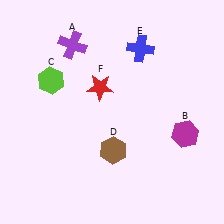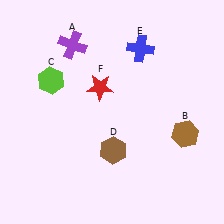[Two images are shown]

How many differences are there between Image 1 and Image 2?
There is 1 difference between the two images.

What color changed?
The hexagon (B) changed from magenta in Image 1 to brown in Image 2.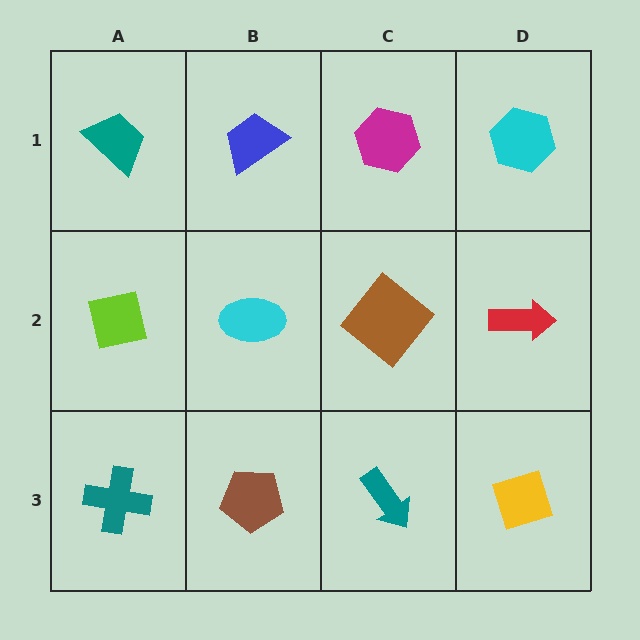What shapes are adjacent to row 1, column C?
A brown diamond (row 2, column C), a blue trapezoid (row 1, column B), a cyan hexagon (row 1, column D).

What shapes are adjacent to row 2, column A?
A teal trapezoid (row 1, column A), a teal cross (row 3, column A), a cyan ellipse (row 2, column B).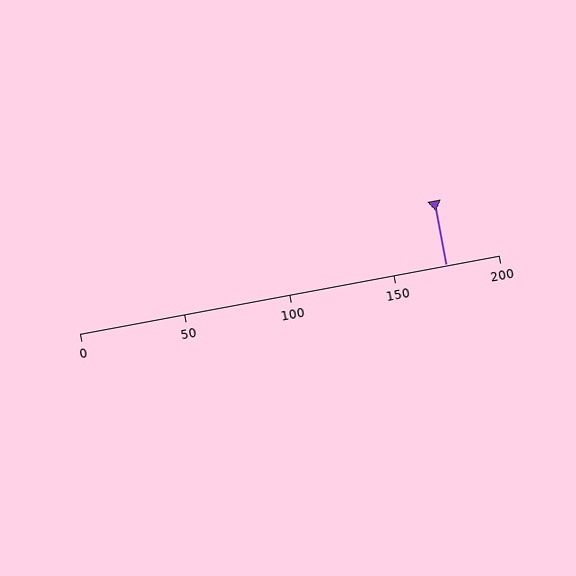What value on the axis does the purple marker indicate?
The marker indicates approximately 175.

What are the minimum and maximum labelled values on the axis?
The axis runs from 0 to 200.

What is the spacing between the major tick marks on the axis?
The major ticks are spaced 50 apart.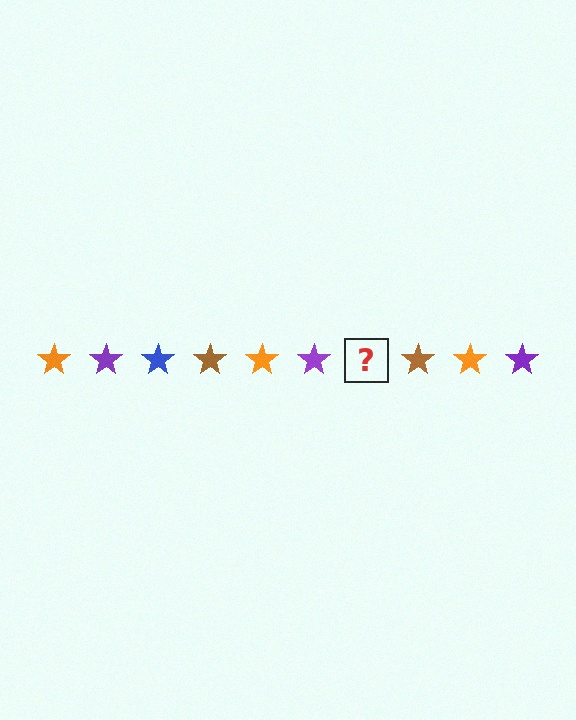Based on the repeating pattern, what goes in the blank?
The blank should be a blue star.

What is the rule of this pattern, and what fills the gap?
The rule is that the pattern cycles through orange, purple, blue, brown stars. The gap should be filled with a blue star.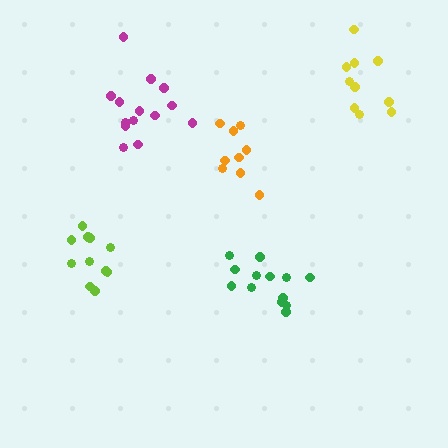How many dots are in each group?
Group 1: 9 dots, Group 2: 11 dots, Group 3: 13 dots, Group 4: 14 dots, Group 5: 10 dots (57 total).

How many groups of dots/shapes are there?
There are 5 groups.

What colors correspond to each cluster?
The clusters are colored: orange, lime, green, magenta, yellow.